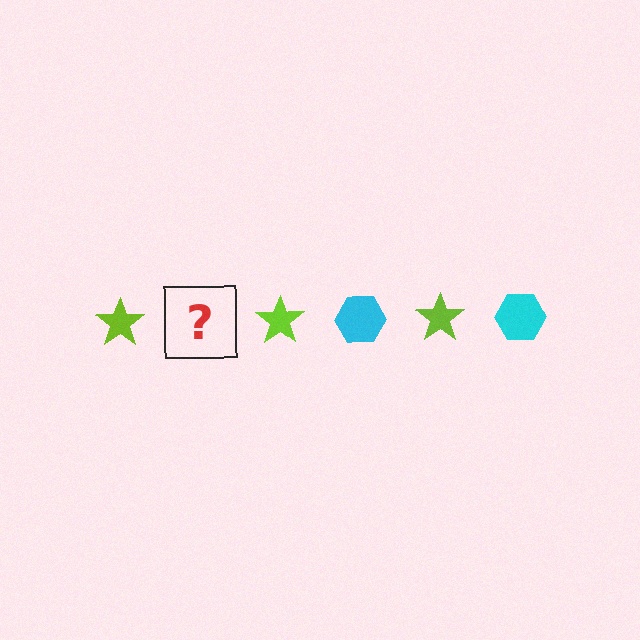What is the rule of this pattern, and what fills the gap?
The rule is that the pattern alternates between lime star and cyan hexagon. The gap should be filled with a cyan hexagon.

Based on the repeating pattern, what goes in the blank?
The blank should be a cyan hexagon.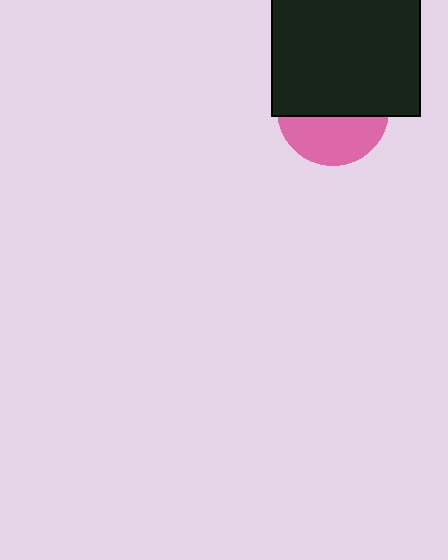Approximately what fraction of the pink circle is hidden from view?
Roughly 59% of the pink circle is hidden behind the black square.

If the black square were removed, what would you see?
You would see the complete pink circle.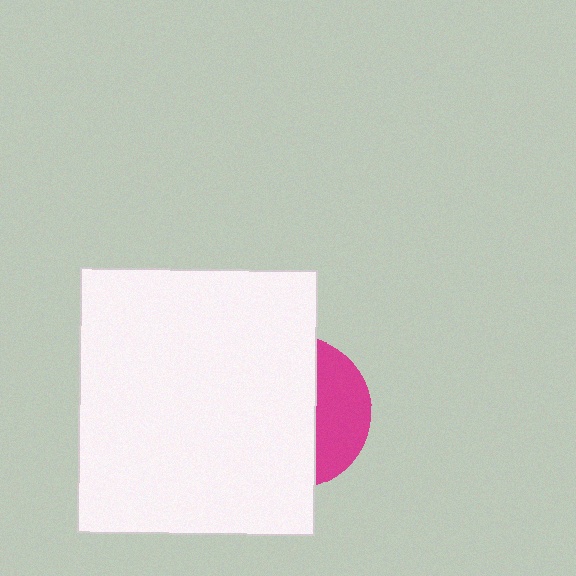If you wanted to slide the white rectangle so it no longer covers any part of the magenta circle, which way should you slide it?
Slide it left — that is the most direct way to separate the two shapes.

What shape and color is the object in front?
The object in front is a white rectangle.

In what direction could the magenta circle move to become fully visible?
The magenta circle could move right. That would shift it out from behind the white rectangle entirely.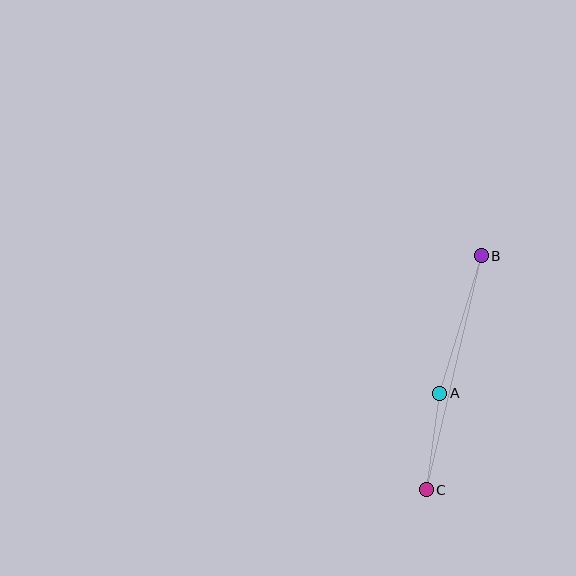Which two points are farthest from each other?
Points B and C are farthest from each other.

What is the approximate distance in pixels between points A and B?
The distance between A and B is approximately 144 pixels.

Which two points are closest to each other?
Points A and C are closest to each other.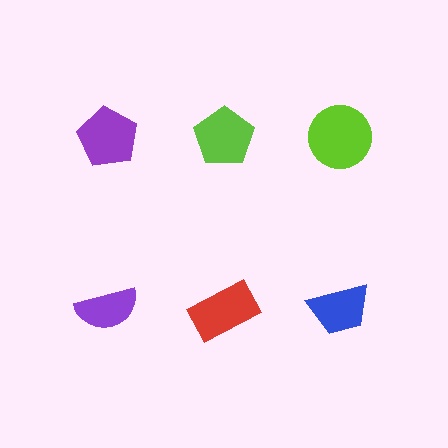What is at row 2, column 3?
A blue trapezoid.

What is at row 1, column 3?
A lime circle.